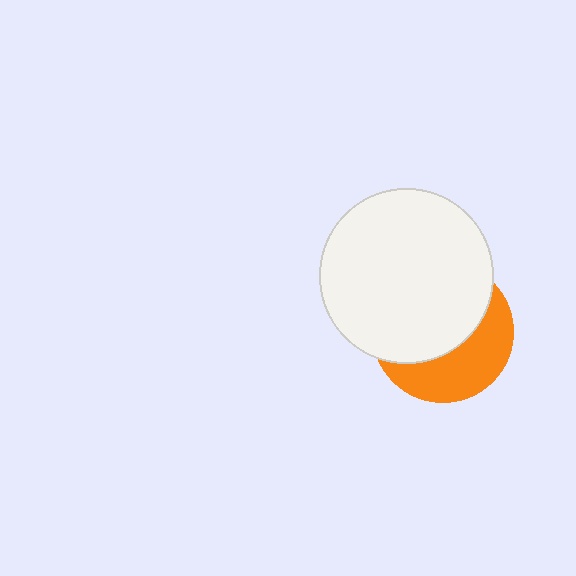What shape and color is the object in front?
The object in front is a white circle.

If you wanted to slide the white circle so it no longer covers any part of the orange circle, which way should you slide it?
Slide it up — that is the most direct way to separate the two shapes.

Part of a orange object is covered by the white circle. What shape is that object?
It is a circle.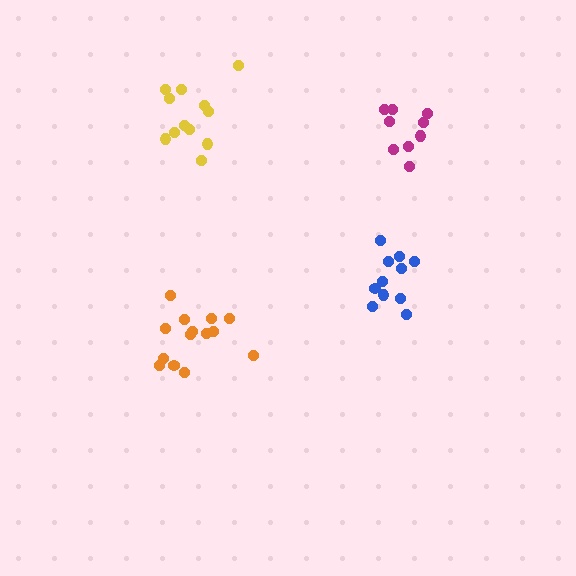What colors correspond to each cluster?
The clusters are colored: blue, magenta, yellow, orange.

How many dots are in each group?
Group 1: 11 dots, Group 2: 9 dots, Group 3: 12 dots, Group 4: 14 dots (46 total).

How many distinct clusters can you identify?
There are 4 distinct clusters.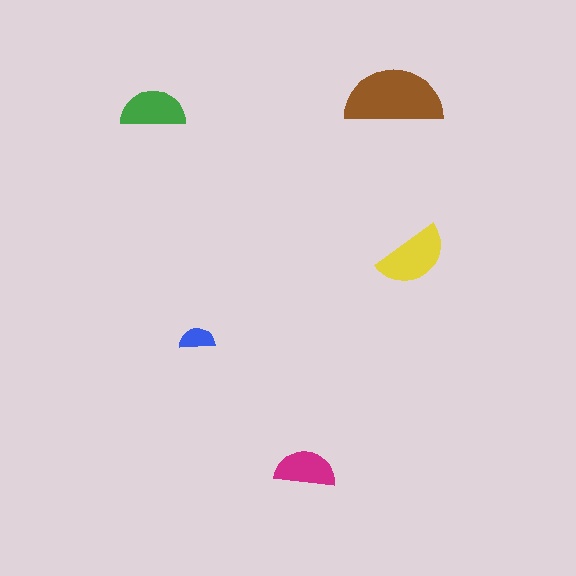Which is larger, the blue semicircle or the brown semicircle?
The brown one.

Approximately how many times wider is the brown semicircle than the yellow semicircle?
About 1.5 times wider.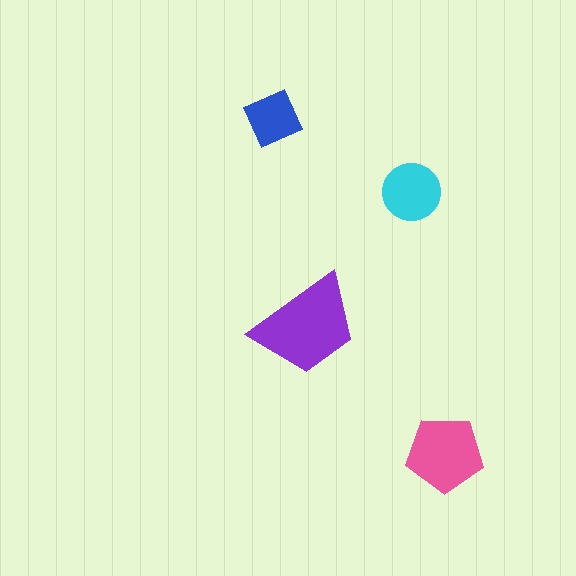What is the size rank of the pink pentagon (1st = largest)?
2nd.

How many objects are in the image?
There are 4 objects in the image.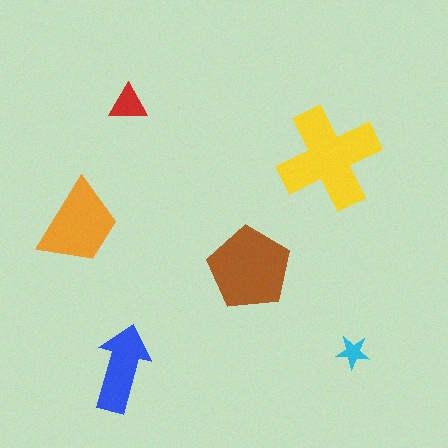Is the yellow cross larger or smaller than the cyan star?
Larger.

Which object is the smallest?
The cyan star.